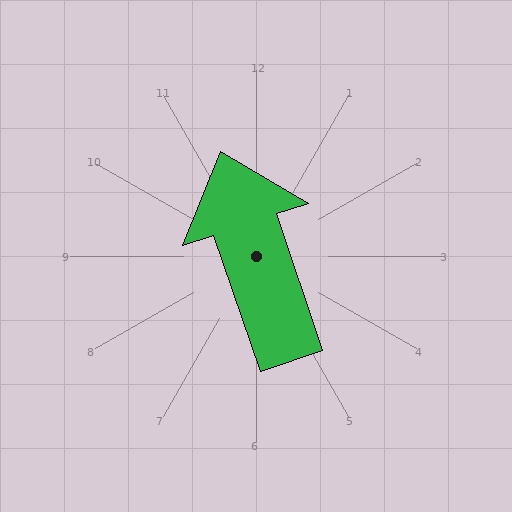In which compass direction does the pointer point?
North.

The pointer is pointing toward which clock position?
Roughly 11 o'clock.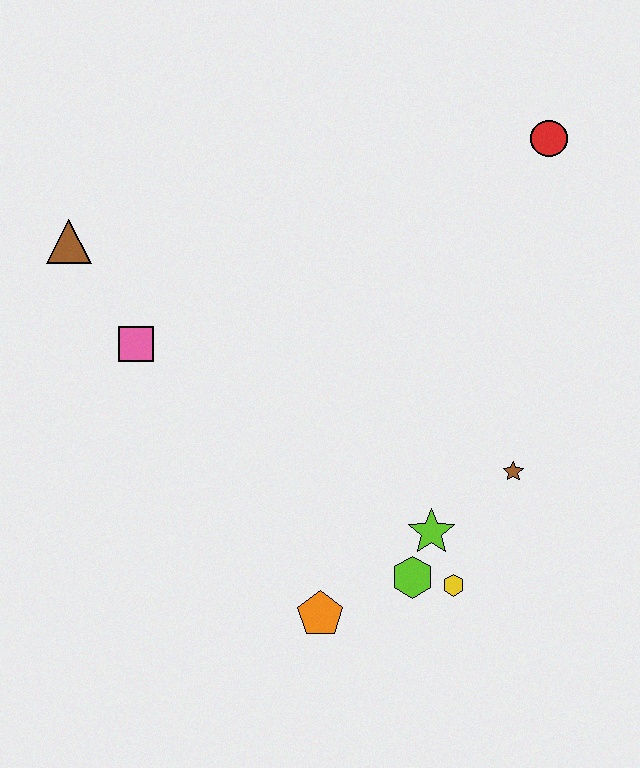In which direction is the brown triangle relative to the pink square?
The brown triangle is above the pink square.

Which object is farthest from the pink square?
The red circle is farthest from the pink square.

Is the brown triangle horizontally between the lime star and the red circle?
No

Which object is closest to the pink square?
The brown triangle is closest to the pink square.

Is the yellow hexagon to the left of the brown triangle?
No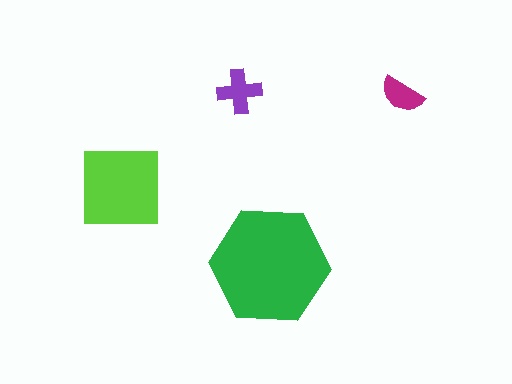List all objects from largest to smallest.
The green hexagon, the lime square, the purple cross, the magenta semicircle.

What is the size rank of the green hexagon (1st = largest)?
1st.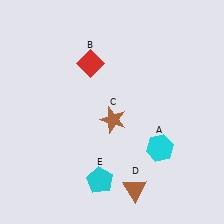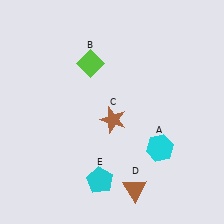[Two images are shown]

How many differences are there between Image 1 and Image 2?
There is 1 difference between the two images.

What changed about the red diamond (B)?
In Image 1, B is red. In Image 2, it changed to lime.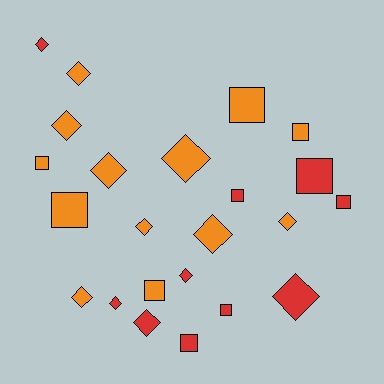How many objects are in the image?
There are 23 objects.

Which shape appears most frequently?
Diamond, with 13 objects.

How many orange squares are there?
There are 5 orange squares.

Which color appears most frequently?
Orange, with 13 objects.